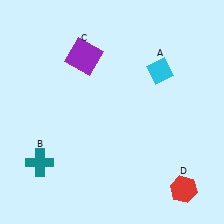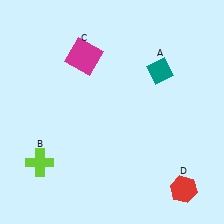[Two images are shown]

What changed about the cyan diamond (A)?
In Image 1, A is cyan. In Image 2, it changed to teal.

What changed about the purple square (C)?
In Image 1, C is purple. In Image 2, it changed to magenta.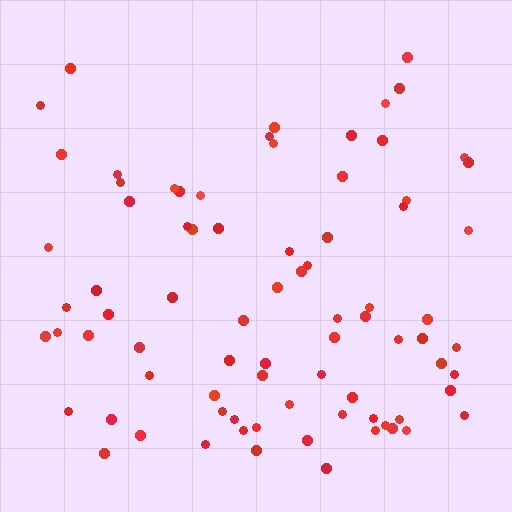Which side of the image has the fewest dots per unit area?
The top.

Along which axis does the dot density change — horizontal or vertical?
Vertical.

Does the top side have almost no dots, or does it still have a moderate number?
Still a moderate number, just noticeably fewer than the bottom.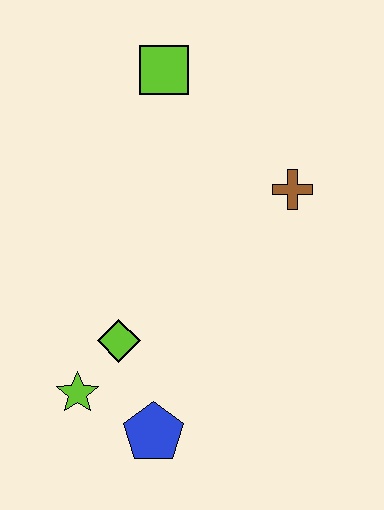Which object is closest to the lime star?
The lime diamond is closest to the lime star.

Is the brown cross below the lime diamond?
No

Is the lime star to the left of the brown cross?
Yes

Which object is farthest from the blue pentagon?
The lime square is farthest from the blue pentagon.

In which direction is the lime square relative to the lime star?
The lime square is above the lime star.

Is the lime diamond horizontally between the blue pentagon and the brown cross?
No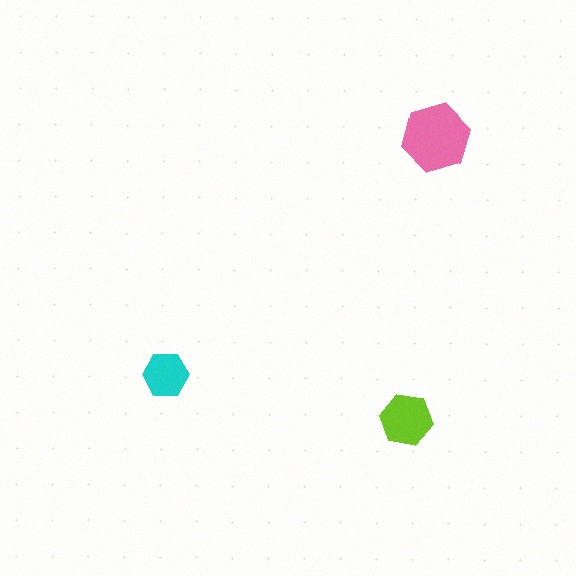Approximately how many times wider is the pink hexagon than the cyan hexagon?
About 1.5 times wider.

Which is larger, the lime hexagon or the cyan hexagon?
The lime one.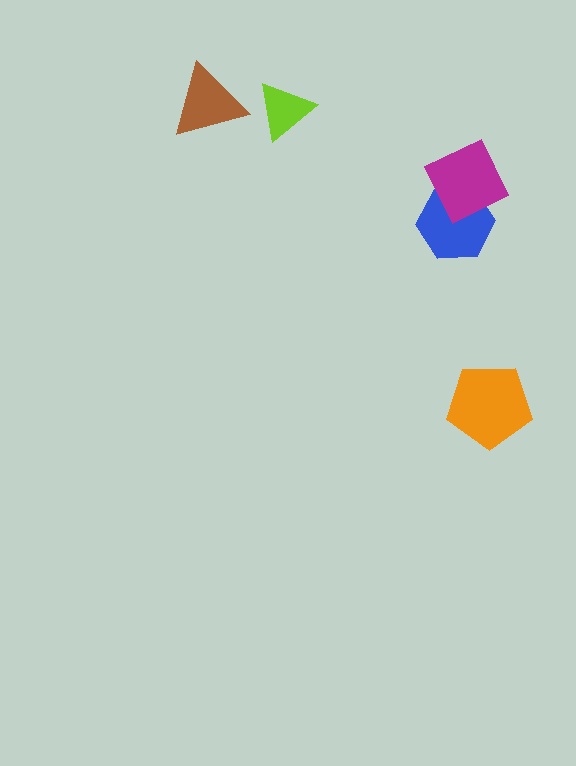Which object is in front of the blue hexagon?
The magenta diamond is in front of the blue hexagon.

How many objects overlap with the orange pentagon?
0 objects overlap with the orange pentagon.